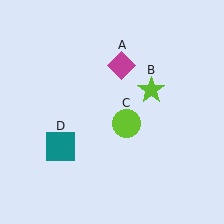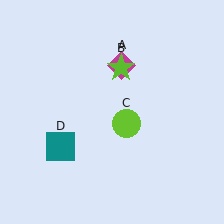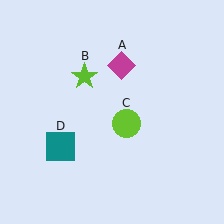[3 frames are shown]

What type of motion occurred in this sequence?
The lime star (object B) rotated counterclockwise around the center of the scene.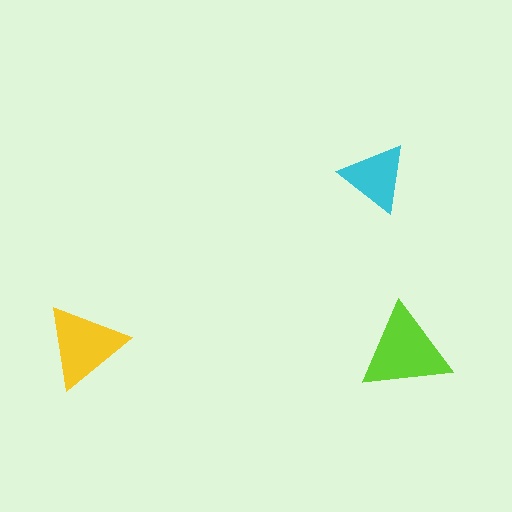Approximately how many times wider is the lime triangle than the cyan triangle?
About 1.5 times wider.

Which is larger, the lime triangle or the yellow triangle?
The lime one.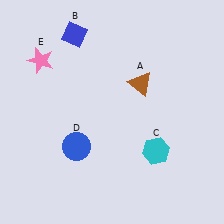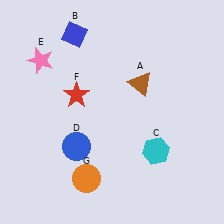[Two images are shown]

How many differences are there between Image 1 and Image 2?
There are 2 differences between the two images.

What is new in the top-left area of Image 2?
A red star (F) was added in the top-left area of Image 2.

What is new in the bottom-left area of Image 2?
An orange circle (G) was added in the bottom-left area of Image 2.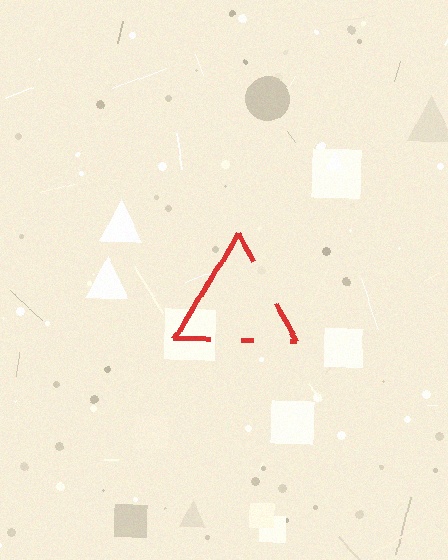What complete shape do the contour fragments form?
The contour fragments form a triangle.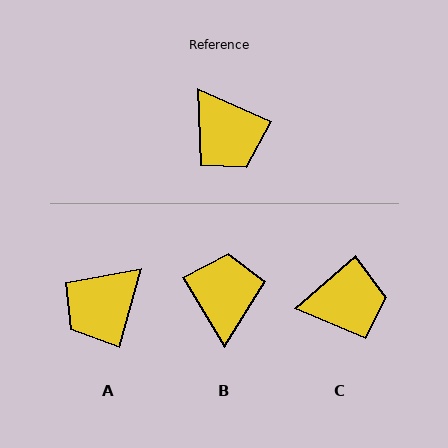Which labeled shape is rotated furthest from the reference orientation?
B, about 145 degrees away.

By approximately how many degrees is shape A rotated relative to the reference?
Approximately 82 degrees clockwise.